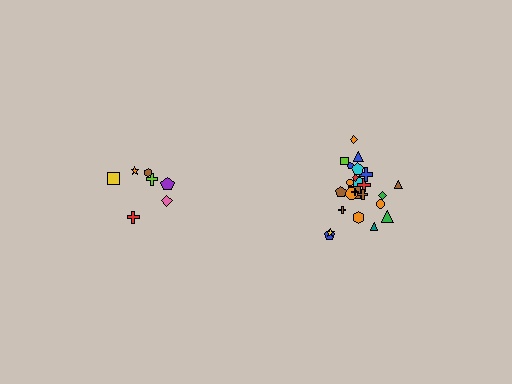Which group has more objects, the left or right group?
The right group.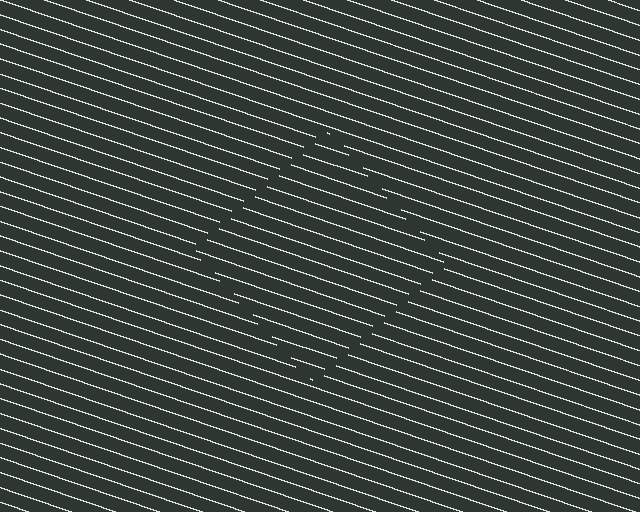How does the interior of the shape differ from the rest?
The interior of the shape contains the same grating, shifted by half a period — the contour is defined by the phase discontinuity where line-ends from the inner and outer gratings abut.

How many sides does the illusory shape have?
4 sides — the line-ends trace a square.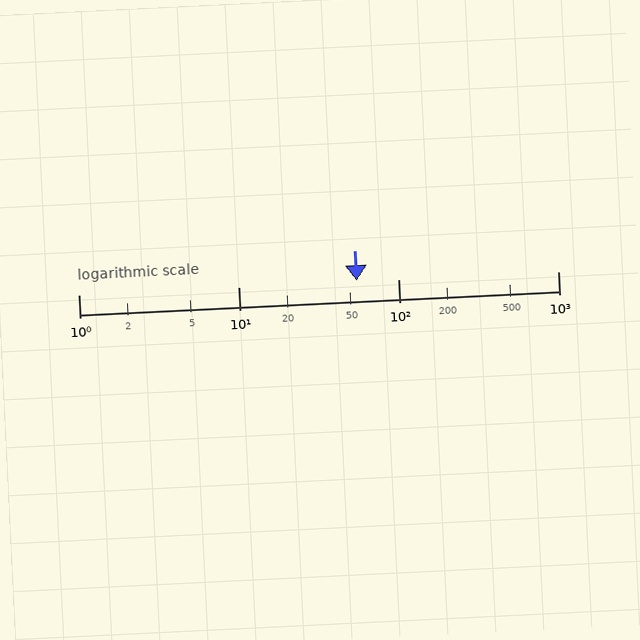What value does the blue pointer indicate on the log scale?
The pointer indicates approximately 55.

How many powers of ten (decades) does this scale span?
The scale spans 3 decades, from 1 to 1000.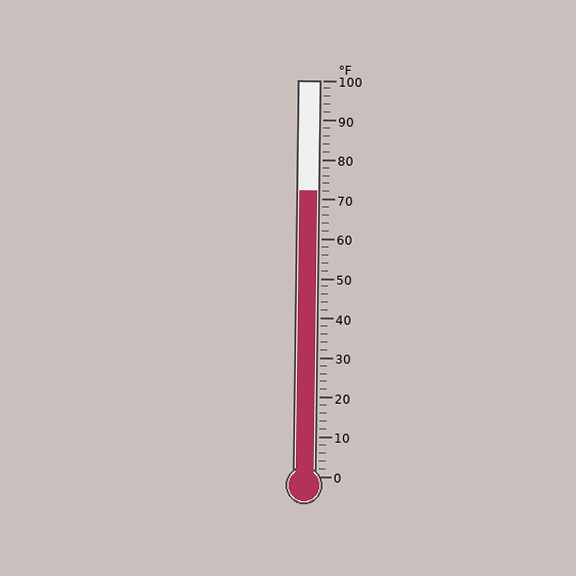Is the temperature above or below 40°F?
The temperature is above 40°F.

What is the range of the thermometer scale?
The thermometer scale ranges from 0°F to 100°F.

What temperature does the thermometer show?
The thermometer shows approximately 72°F.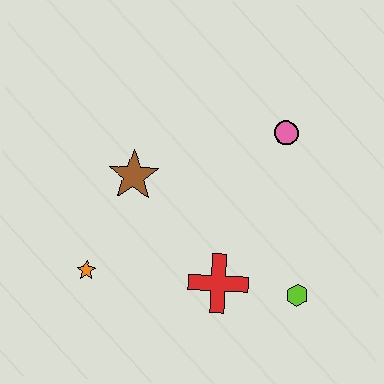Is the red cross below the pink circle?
Yes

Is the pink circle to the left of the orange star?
No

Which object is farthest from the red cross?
The pink circle is farthest from the red cross.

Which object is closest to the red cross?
The lime hexagon is closest to the red cross.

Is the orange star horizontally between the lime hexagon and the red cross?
No